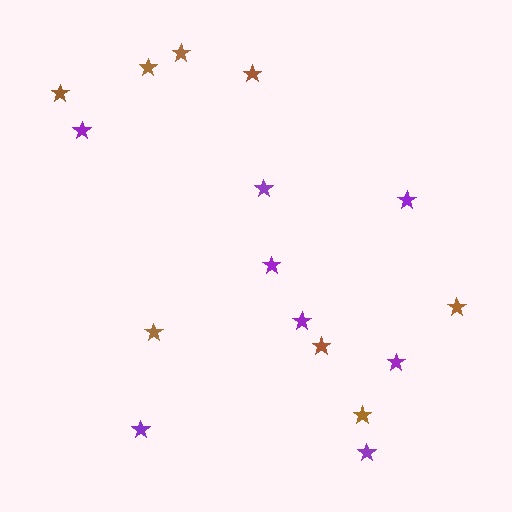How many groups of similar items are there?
There are 2 groups: one group of brown stars (8) and one group of purple stars (8).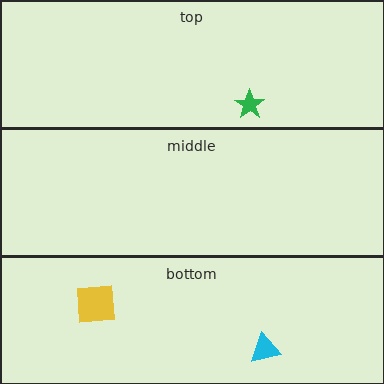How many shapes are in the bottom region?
2.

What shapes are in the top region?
The green star.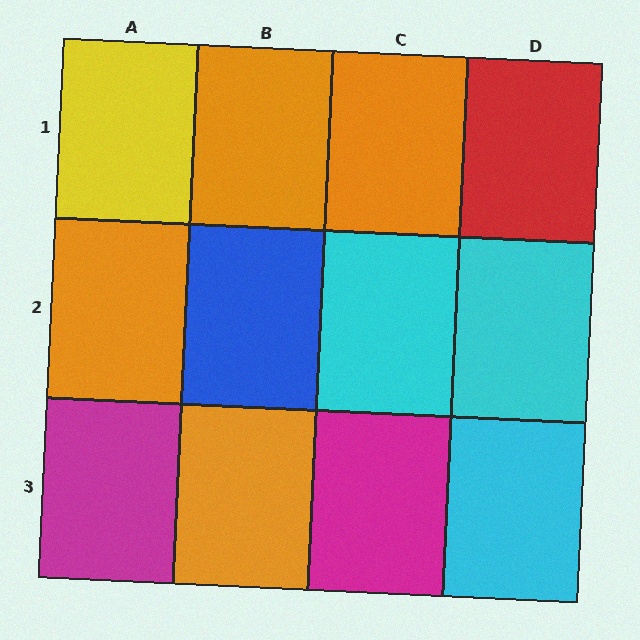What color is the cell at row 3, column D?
Cyan.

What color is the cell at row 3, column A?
Magenta.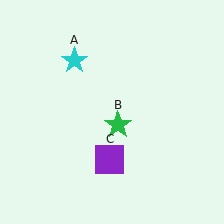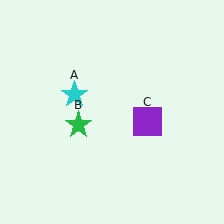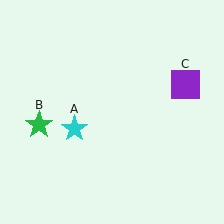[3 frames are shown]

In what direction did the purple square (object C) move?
The purple square (object C) moved up and to the right.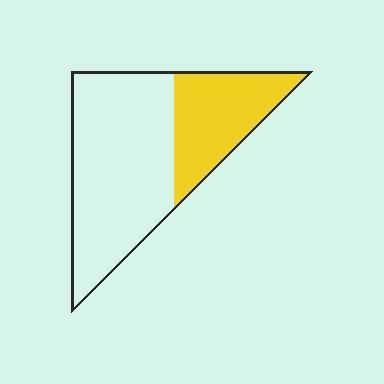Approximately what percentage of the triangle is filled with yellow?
Approximately 35%.